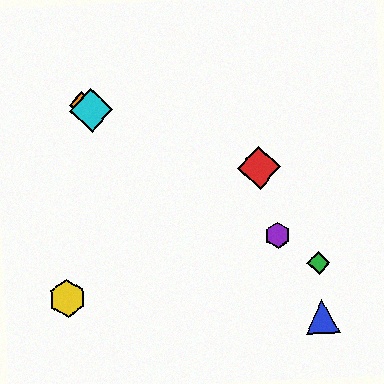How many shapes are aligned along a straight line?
4 shapes (the green diamond, the purple hexagon, the orange diamond, the cyan diamond) are aligned along a straight line.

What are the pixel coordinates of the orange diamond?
The orange diamond is at (82, 104).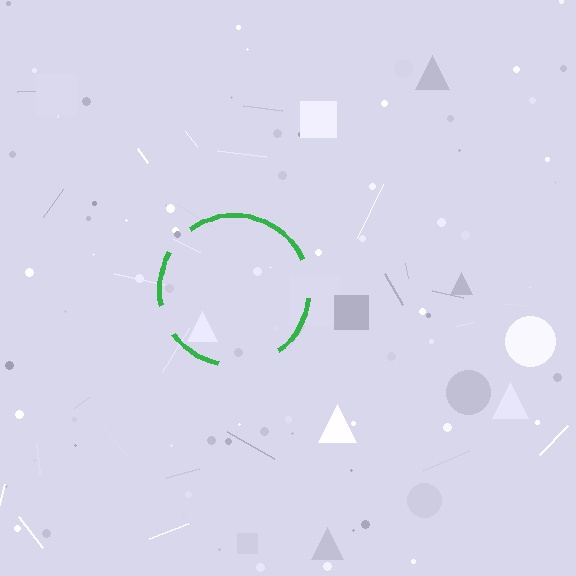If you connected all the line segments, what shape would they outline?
They would outline a circle.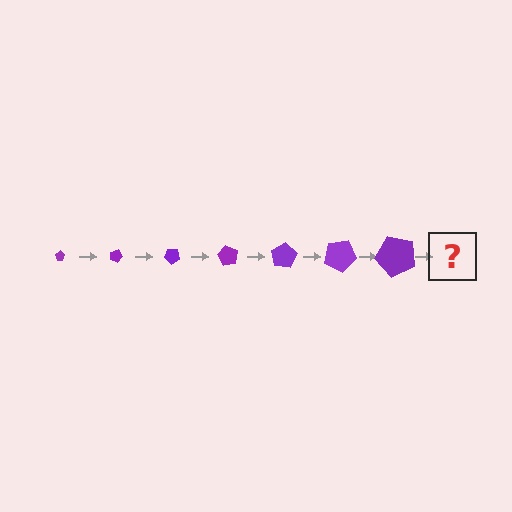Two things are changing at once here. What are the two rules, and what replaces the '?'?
The two rules are that the pentagon grows larger each step and it rotates 20 degrees each step. The '?' should be a pentagon, larger than the previous one and rotated 140 degrees from the start.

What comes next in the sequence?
The next element should be a pentagon, larger than the previous one and rotated 140 degrees from the start.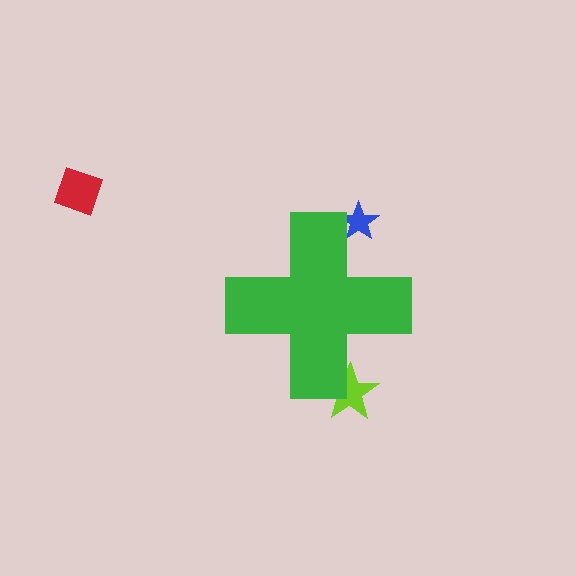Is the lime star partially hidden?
Yes, the lime star is partially hidden behind the green cross.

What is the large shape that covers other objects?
A green cross.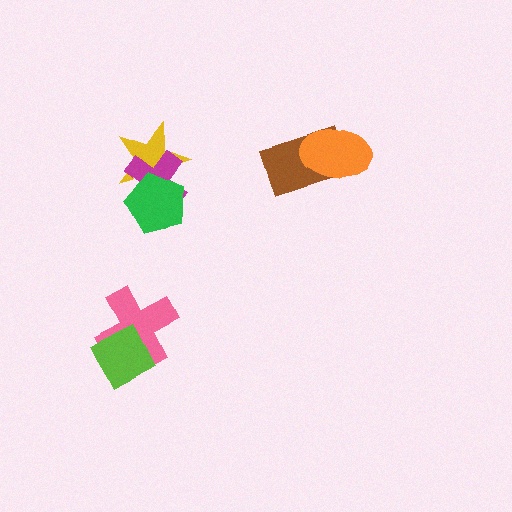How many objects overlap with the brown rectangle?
1 object overlaps with the brown rectangle.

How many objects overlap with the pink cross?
1 object overlaps with the pink cross.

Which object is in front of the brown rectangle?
The orange ellipse is in front of the brown rectangle.